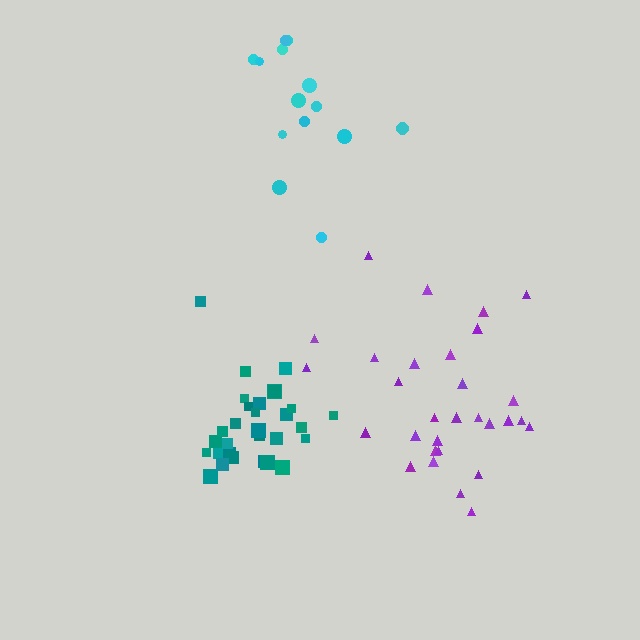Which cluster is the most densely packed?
Teal.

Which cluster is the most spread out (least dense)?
Cyan.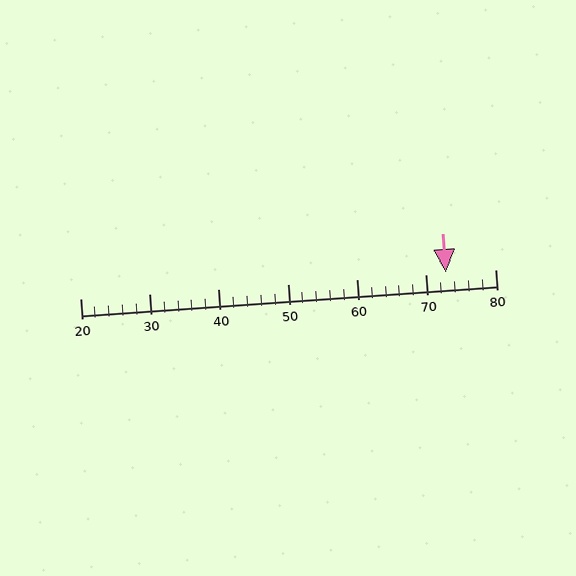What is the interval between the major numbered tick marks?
The major tick marks are spaced 10 units apart.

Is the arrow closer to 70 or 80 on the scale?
The arrow is closer to 70.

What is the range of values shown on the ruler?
The ruler shows values from 20 to 80.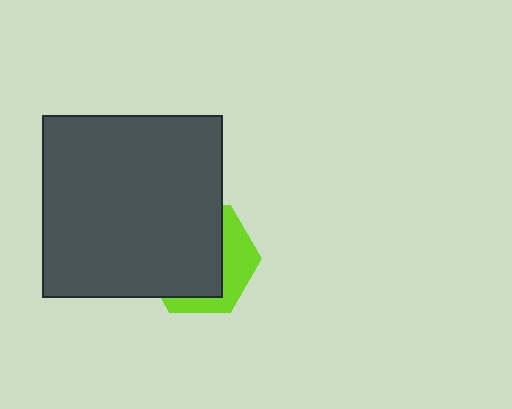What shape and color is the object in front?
The object in front is a dark gray rectangle.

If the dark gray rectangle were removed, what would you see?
You would see the complete lime hexagon.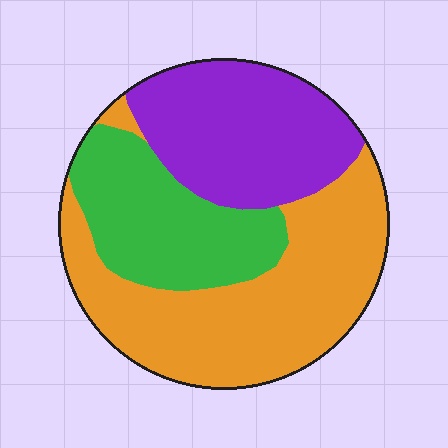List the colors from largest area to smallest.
From largest to smallest: orange, purple, green.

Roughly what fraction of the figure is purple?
Purple covers roughly 30% of the figure.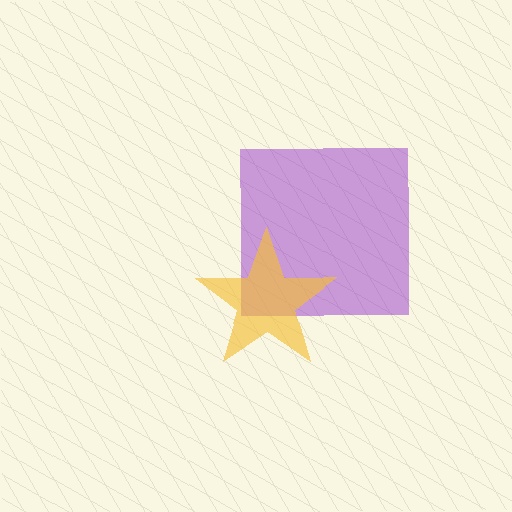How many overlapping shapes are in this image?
There are 2 overlapping shapes in the image.